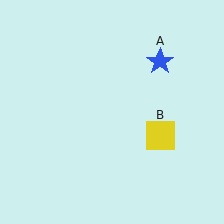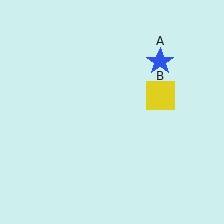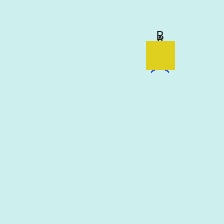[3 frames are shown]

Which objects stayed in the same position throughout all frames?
Blue star (object A) remained stationary.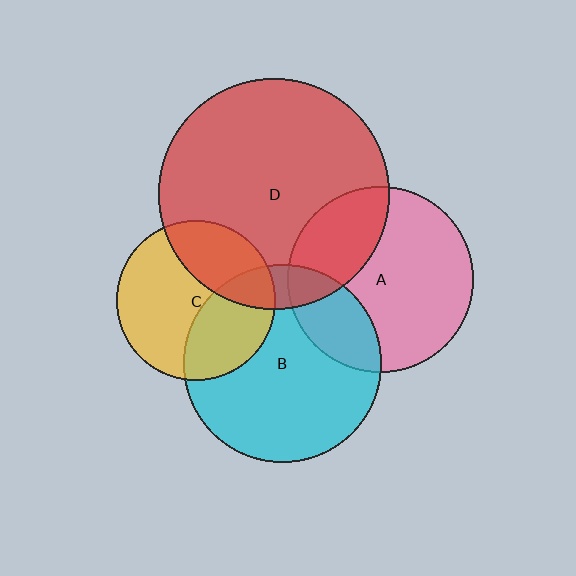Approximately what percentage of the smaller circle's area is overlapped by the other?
Approximately 30%.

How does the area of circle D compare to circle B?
Approximately 1.3 times.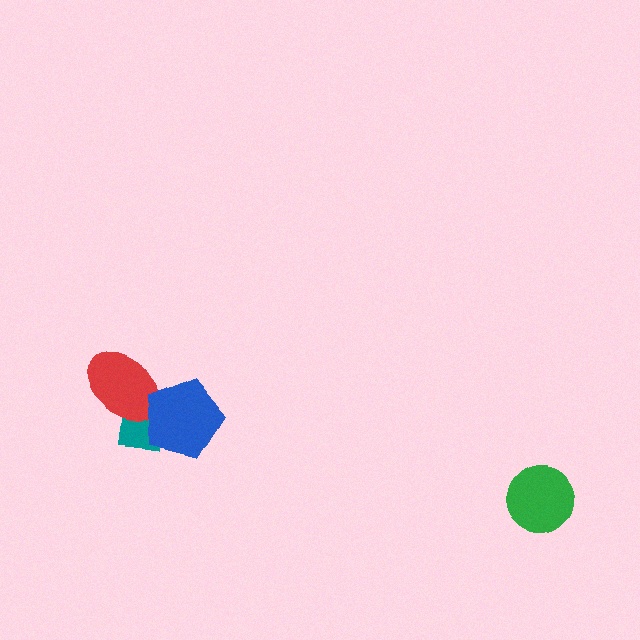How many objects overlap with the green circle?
0 objects overlap with the green circle.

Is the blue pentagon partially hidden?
No, no other shape covers it.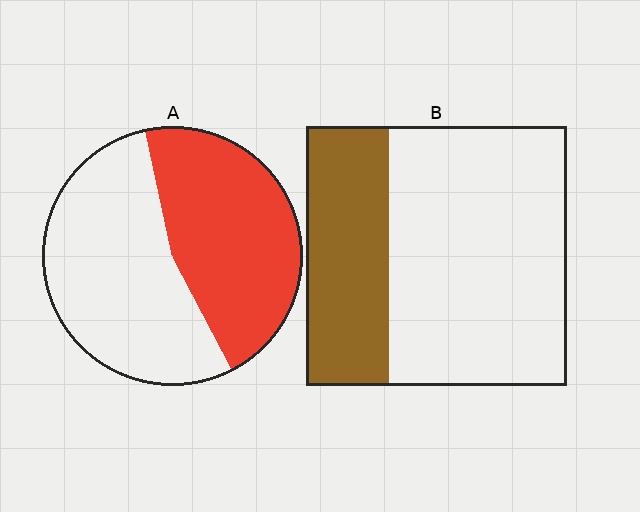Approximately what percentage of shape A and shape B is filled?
A is approximately 45% and B is approximately 30%.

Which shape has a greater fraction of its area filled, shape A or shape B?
Shape A.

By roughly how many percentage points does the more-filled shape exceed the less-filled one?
By roughly 15 percentage points (A over B).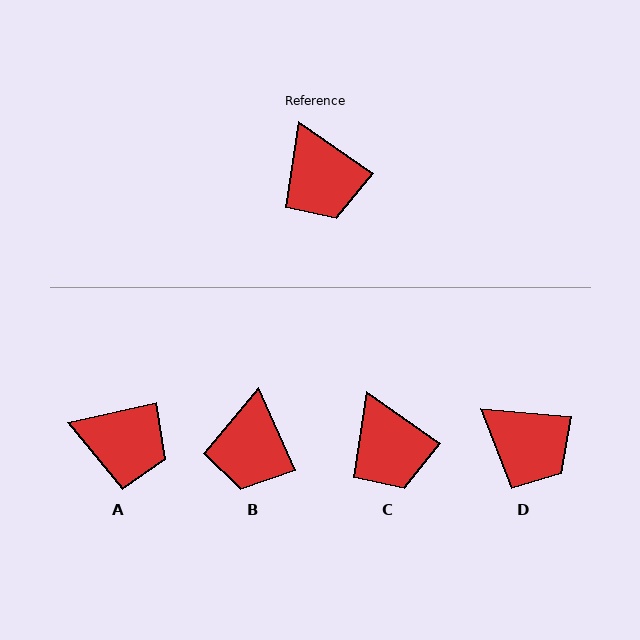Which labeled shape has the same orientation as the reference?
C.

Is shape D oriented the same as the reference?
No, it is off by about 30 degrees.